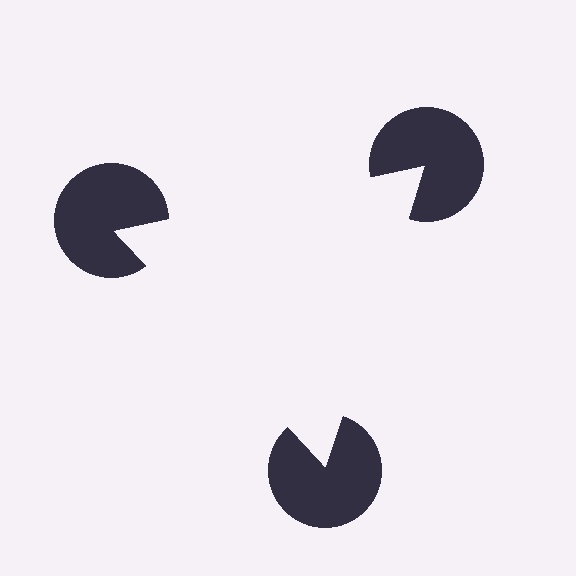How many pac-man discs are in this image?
There are 3 — one at each vertex of the illusory triangle.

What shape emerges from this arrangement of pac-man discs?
An illusory triangle — its edges are inferred from the aligned wedge cuts in the pac-man discs, not physically drawn.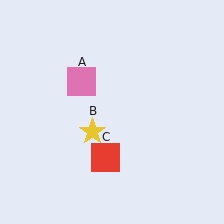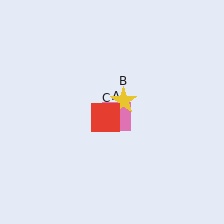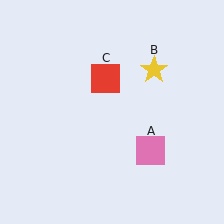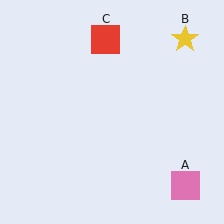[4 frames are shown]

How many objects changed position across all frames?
3 objects changed position: pink square (object A), yellow star (object B), red square (object C).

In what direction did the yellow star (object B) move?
The yellow star (object B) moved up and to the right.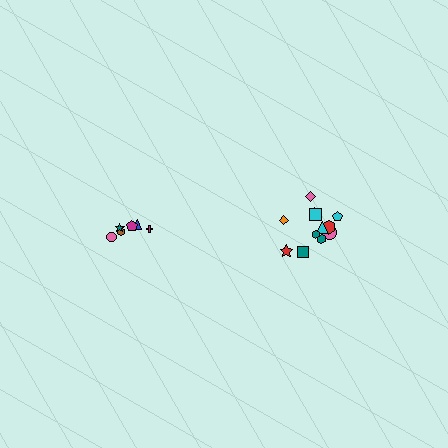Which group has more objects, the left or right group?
The right group.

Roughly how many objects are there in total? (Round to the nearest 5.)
Roughly 20 objects in total.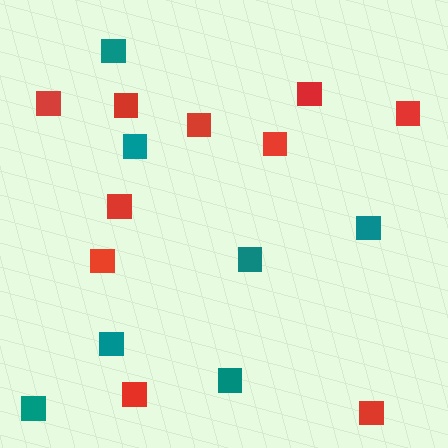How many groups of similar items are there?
There are 2 groups: one group of teal squares (7) and one group of red squares (10).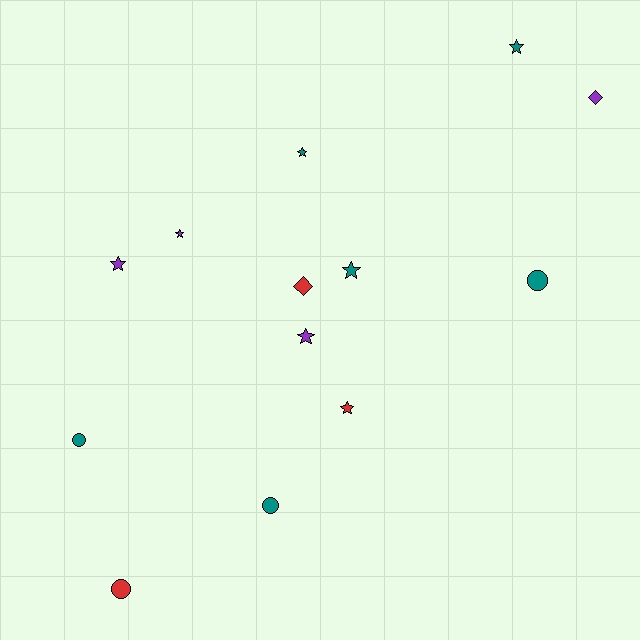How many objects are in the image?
There are 13 objects.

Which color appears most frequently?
Teal, with 6 objects.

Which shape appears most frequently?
Star, with 7 objects.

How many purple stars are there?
There are 3 purple stars.